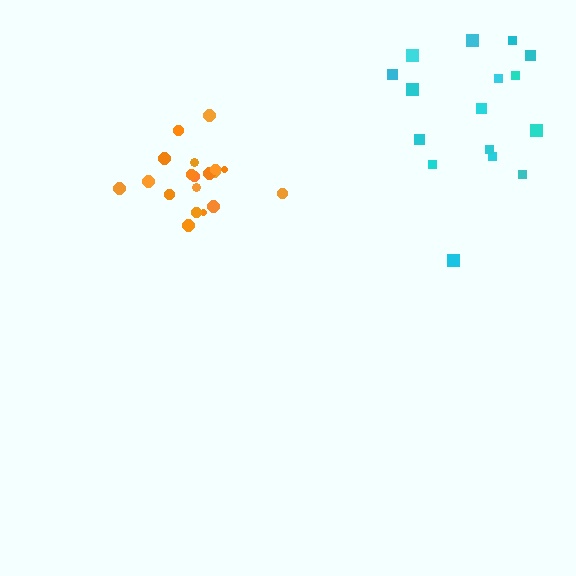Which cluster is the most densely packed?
Orange.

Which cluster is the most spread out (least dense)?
Cyan.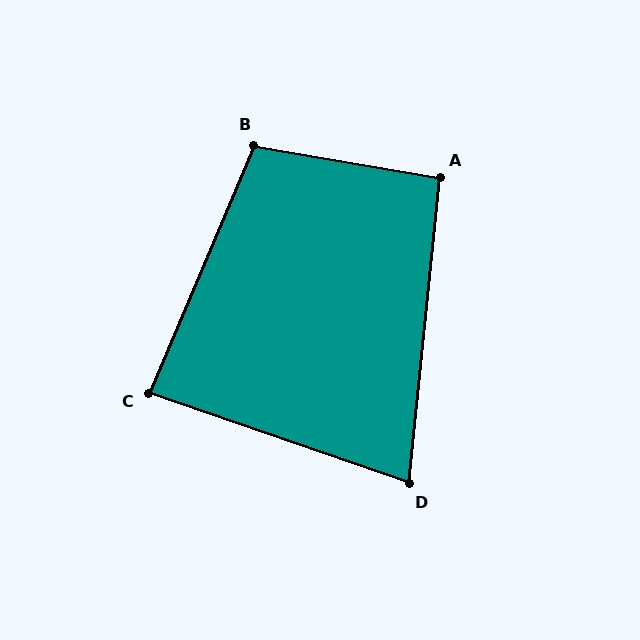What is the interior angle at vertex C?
Approximately 86 degrees (approximately right).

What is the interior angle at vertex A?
Approximately 94 degrees (approximately right).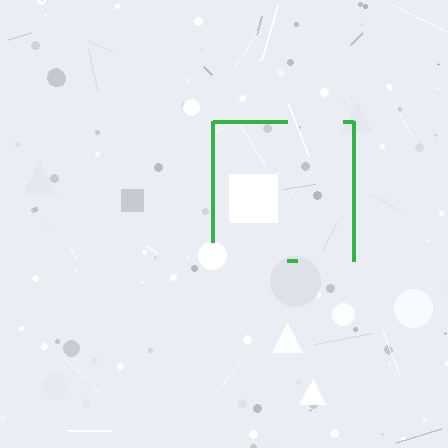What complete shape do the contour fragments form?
The contour fragments form a square.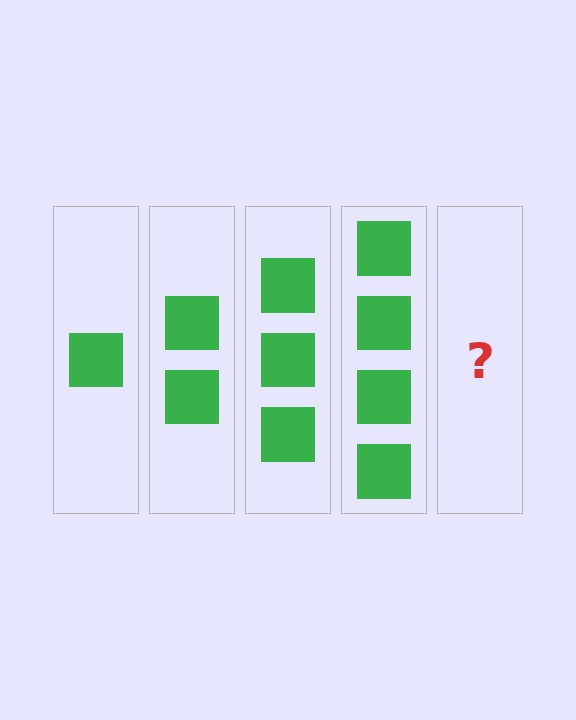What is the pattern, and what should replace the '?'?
The pattern is that each step adds one more square. The '?' should be 5 squares.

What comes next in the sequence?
The next element should be 5 squares.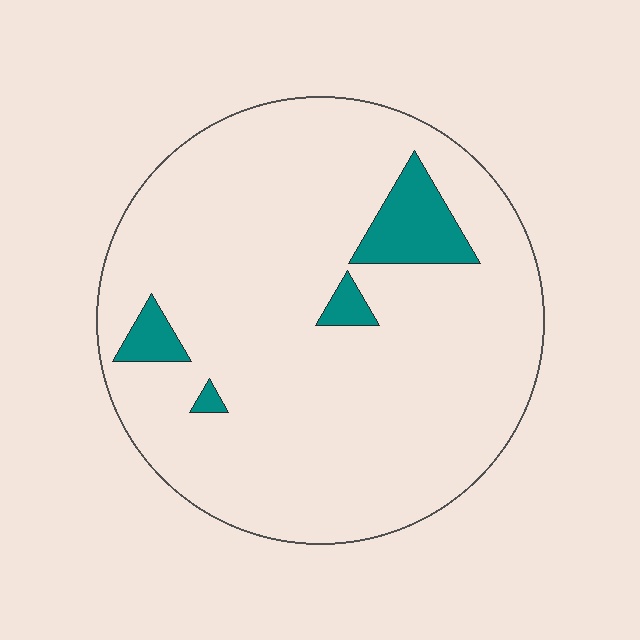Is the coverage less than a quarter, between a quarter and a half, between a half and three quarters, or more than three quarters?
Less than a quarter.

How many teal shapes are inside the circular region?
4.